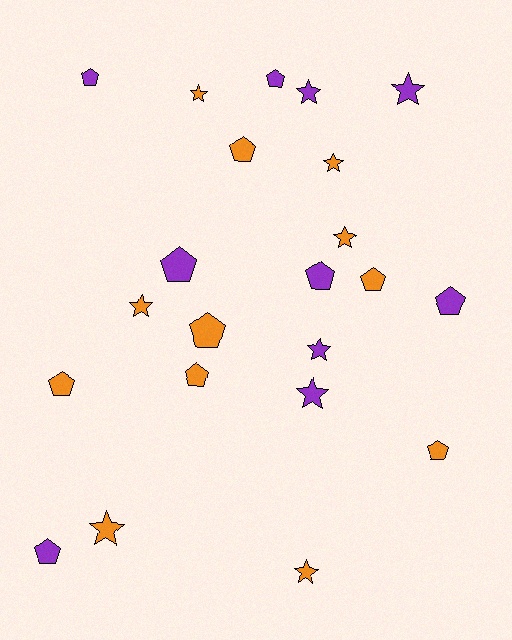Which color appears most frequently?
Orange, with 12 objects.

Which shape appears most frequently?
Pentagon, with 12 objects.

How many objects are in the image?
There are 22 objects.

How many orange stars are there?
There are 6 orange stars.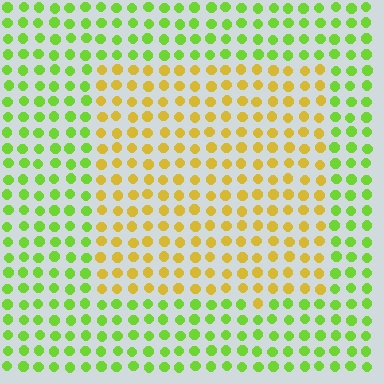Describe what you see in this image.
The image is filled with small lime elements in a uniform arrangement. A rectangle-shaped region is visible where the elements are tinted to a slightly different hue, forming a subtle color boundary.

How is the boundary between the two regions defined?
The boundary is defined purely by a slight shift in hue (about 49 degrees). Spacing, size, and orientation are identical on both sides.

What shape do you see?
I see a rectangle.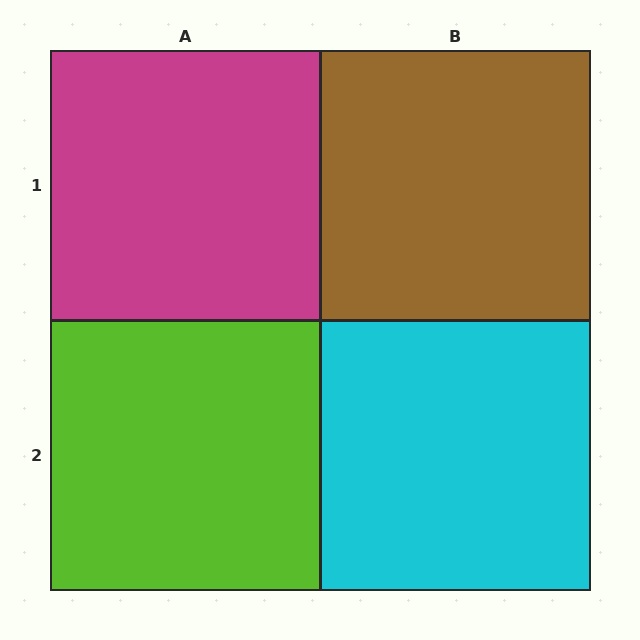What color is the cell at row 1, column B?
Brown.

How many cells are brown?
1 cell is brown.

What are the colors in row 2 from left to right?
Lime, cyan.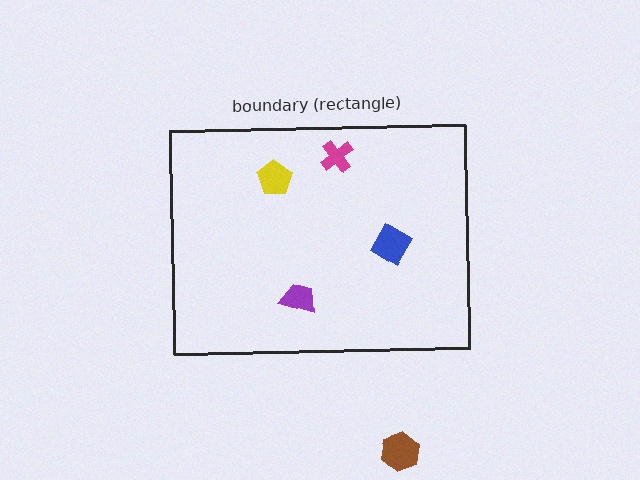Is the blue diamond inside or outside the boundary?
Inside.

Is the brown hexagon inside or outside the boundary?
Outside.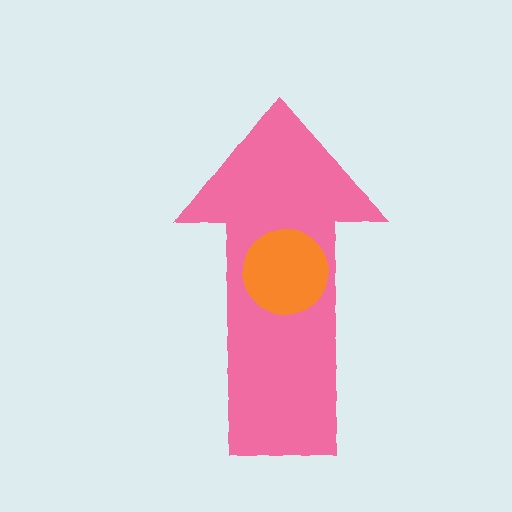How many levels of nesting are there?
2.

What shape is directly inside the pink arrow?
The orange circle.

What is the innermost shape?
The orange circle.